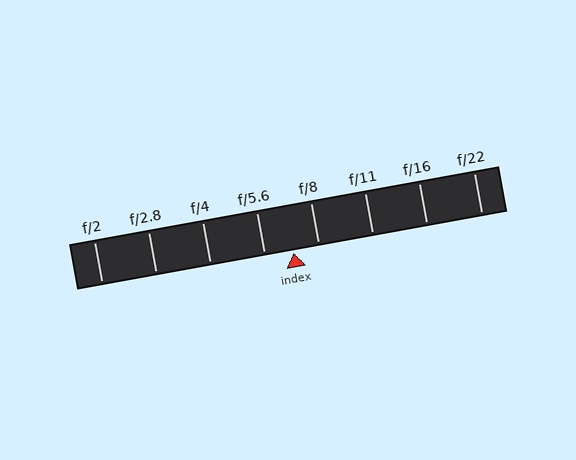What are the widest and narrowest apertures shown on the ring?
The widest aperture shown is f/2 and the narrowest is f/22.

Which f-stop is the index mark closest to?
The index mark is closest to f/8.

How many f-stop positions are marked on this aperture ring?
There are 8 f-stop positions marked.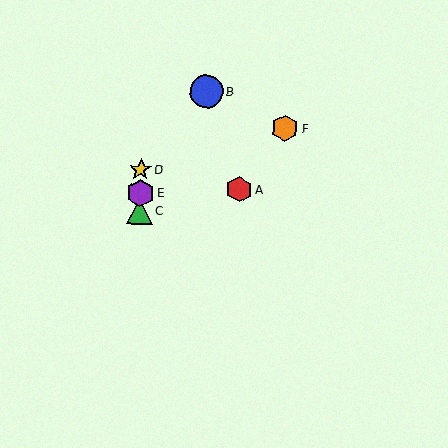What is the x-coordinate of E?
Object E is at x≈140.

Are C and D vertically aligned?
Yes, both are at x≈139.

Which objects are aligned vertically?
Objects C, D, E are aligned vertically.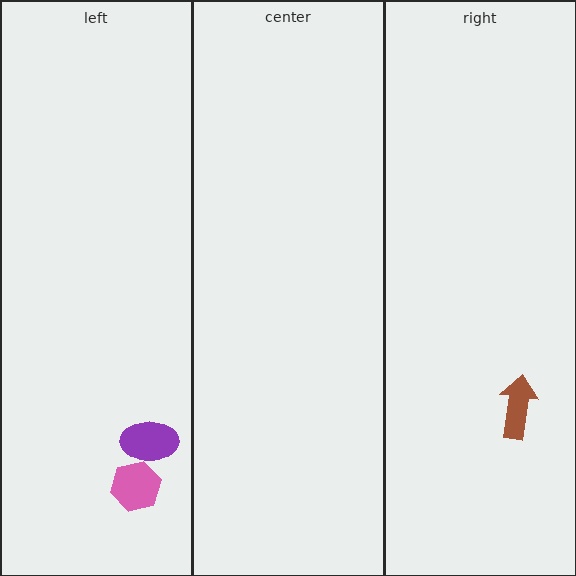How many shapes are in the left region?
2.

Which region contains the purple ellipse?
The left region.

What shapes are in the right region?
The brown arrow.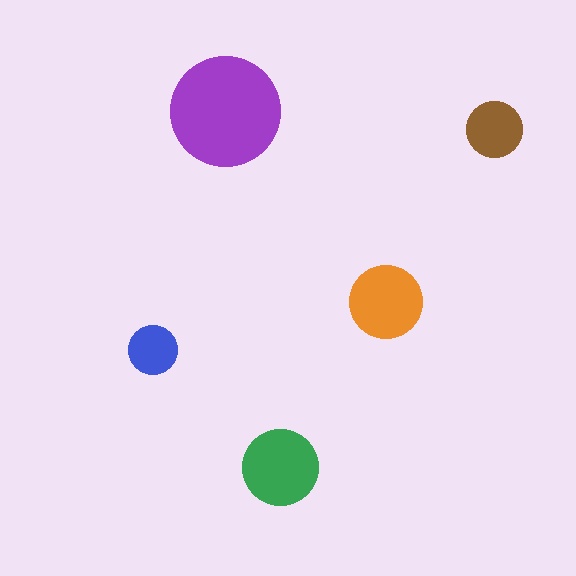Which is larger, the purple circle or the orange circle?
The purple one.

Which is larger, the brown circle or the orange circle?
The orange one.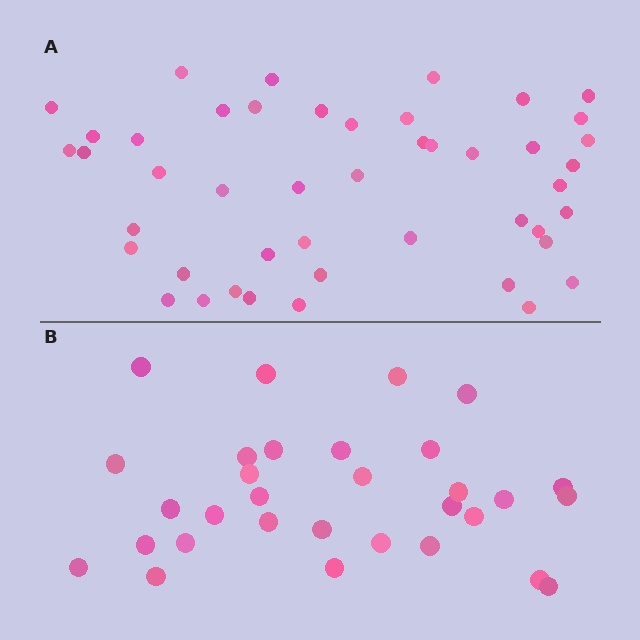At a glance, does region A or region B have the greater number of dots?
Region A (the top region) has more dots.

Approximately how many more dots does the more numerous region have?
Region A has approximately 15 more dots than region B.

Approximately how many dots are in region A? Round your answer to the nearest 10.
About 50 dots. (The exact count is 46, which rounds to 50.)